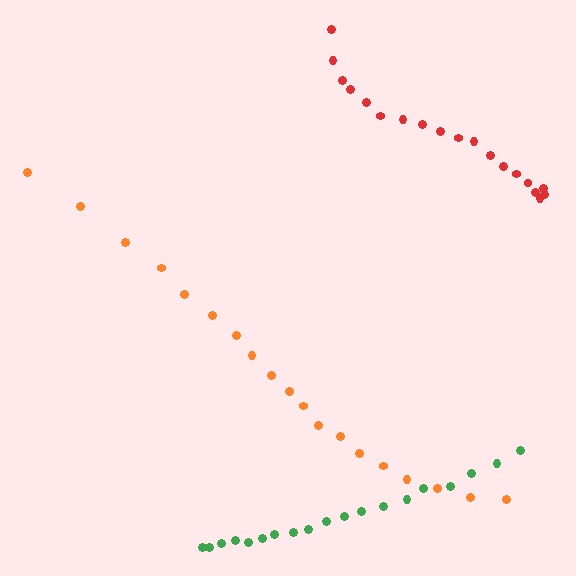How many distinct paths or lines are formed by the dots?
There are 3 distinct paths.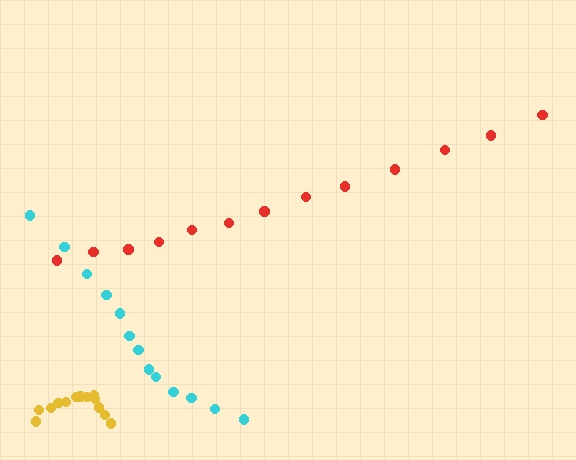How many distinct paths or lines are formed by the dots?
There are 3 distinct paths.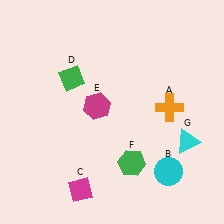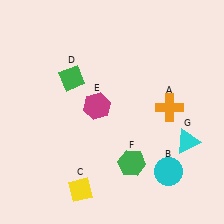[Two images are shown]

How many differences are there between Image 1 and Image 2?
There is 1 difference between the two images.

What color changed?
The diamond (C) changed from magenta in Image 1 to yellow in Image 2.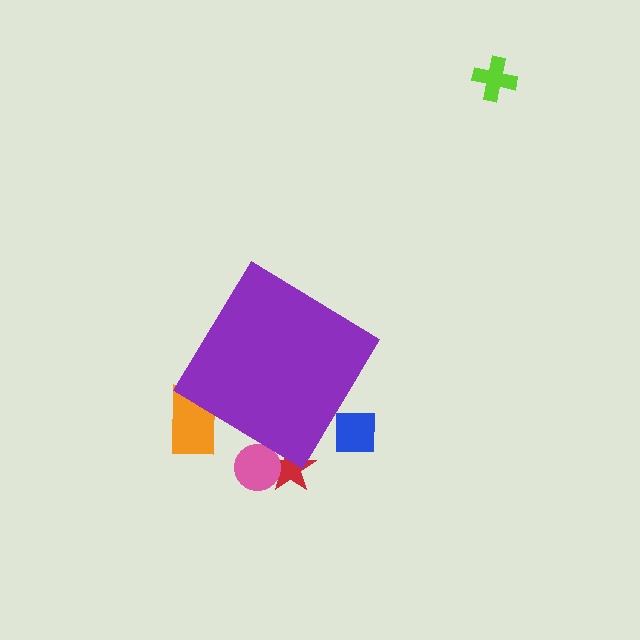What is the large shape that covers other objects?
A purple diamond.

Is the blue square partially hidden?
Yes, the blue square is partially hidden behind the purple diamond.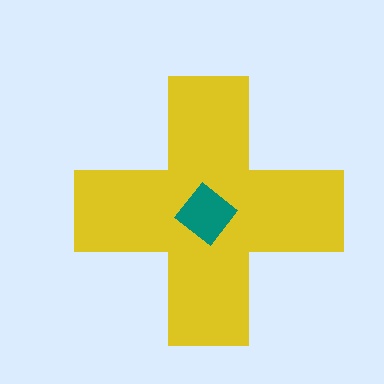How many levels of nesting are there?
2.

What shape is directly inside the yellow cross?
The teal diamond.